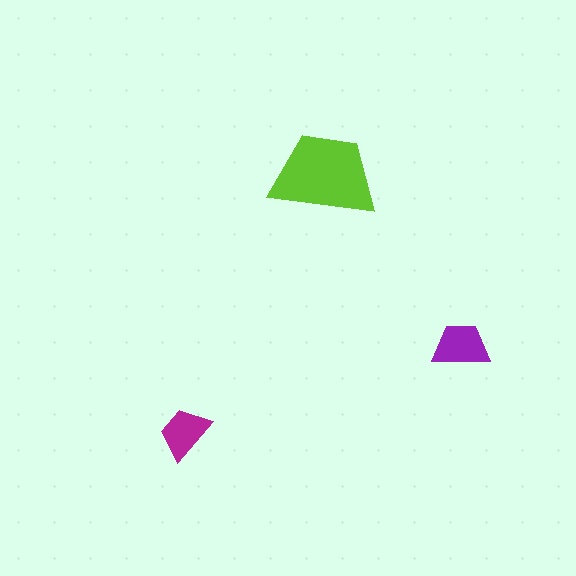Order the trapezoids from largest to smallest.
the lime one, the purple one, the magenta one.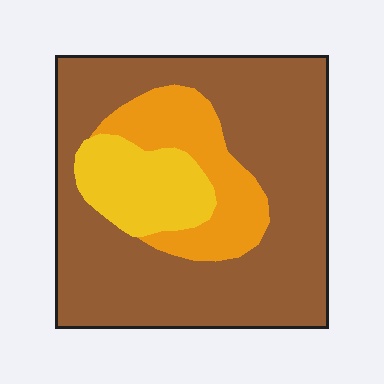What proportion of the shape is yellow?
Yellow covers 14% of the shape.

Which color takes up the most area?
Brown, at roughly 70%.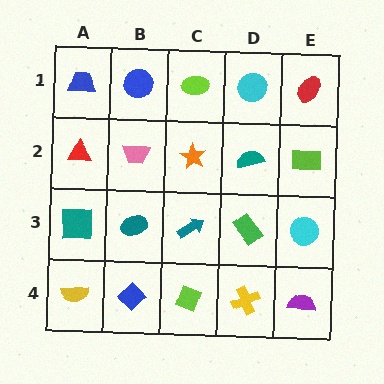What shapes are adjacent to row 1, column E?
A lime rectangle (row 2, column E), a cyan circle (row 1, column D).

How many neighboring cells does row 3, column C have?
4.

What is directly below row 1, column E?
A lime rectangle.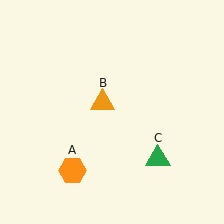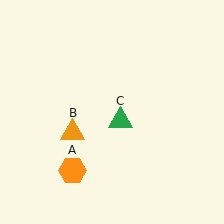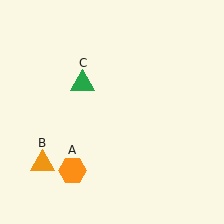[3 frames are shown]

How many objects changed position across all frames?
2 objects changed position: orange triangle (object B), green triangle (object C).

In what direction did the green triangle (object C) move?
The green triangle (object C) moved up and to the left.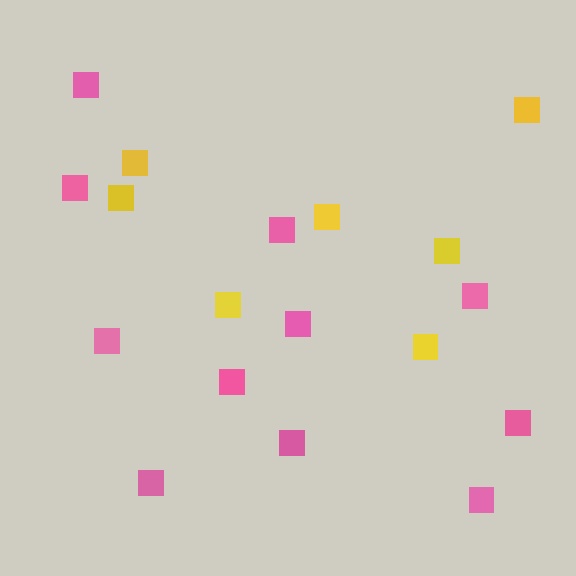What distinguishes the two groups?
There are 2 groups: one group of pink squares (11) and one group of yellow squares (7).